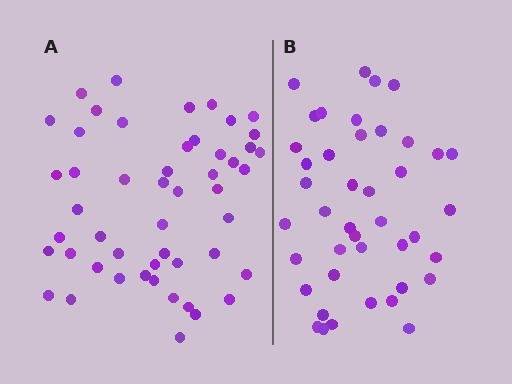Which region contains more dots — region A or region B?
Region A (the left region) has more dots.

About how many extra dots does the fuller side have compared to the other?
Region A has roughly 8 or so more dots than region B.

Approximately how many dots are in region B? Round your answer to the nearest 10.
About 40 dots. (The exact count is 42, which rounds to 40.)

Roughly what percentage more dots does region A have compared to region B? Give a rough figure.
About 20% more.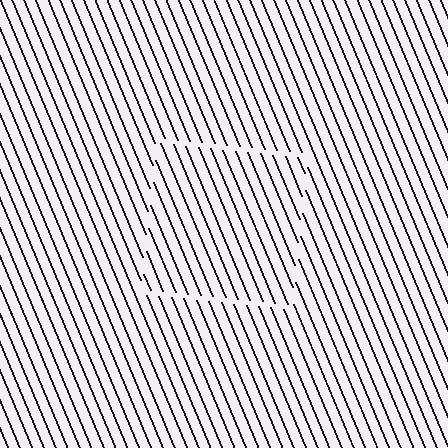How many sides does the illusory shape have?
4 sides — the line-ends trace a square.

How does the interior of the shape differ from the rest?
The interior of the shape contains the same grating, shifted by half a period — the contour is defined by the phase discontinuity where line-ends from the inner and outer gratings abut.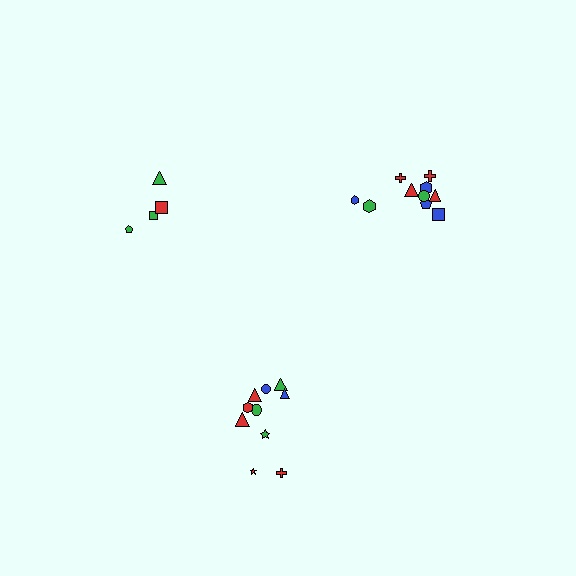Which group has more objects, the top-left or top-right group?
The top-right group.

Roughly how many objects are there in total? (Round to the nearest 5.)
Roughly 25 objects in total.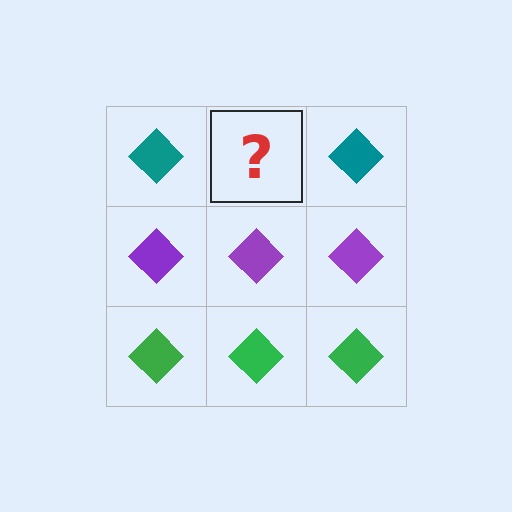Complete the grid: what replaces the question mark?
The question mark should be replaced with a teal diamond.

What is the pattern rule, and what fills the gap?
The rule is that each row has a consistent color. The gap should be filled with a teal diamond.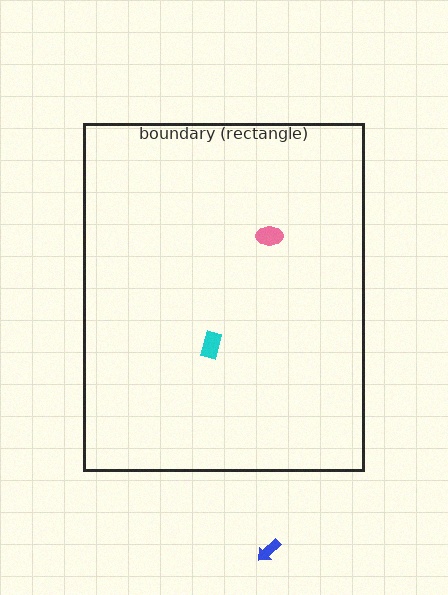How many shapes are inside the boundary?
2 inside, 1 outside.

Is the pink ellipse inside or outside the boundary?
Inside.